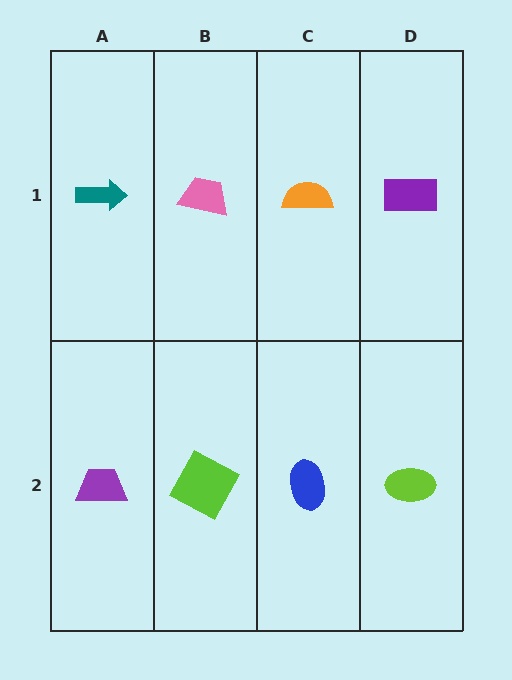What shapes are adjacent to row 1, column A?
A purple trapezoid (row 2, column A), a pink trapezoid (row 1, column B).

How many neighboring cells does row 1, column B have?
3.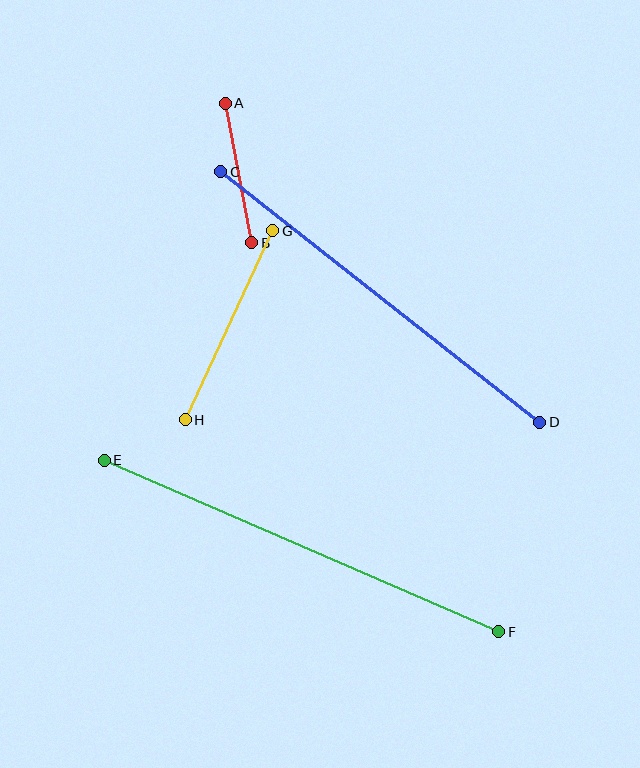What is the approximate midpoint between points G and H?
The midpoint is at approximately (229, 325) pixels.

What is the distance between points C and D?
The distance is approximately 405 pixels.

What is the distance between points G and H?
The distance is approximately 208 pixels.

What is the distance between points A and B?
The distance is approximately 142 pixels.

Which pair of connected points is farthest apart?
Points E and F are farthest apart.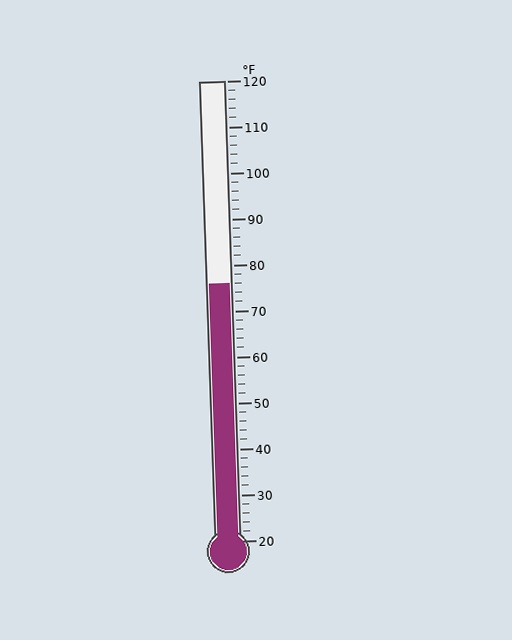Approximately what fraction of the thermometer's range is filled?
The thermometer is filled to approximately 55% of its range.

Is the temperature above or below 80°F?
The temperature is below 80°F.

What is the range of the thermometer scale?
The thermometer scale ranges from 20°F to 120°F.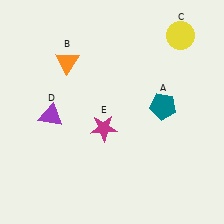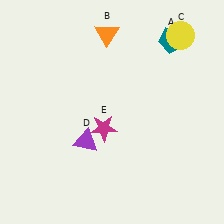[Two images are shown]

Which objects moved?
The objects that moved are: the teal pentagon (A), the orange triangle (B), the purple triangle (D).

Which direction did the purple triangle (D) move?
The purple triangle (D) moved right.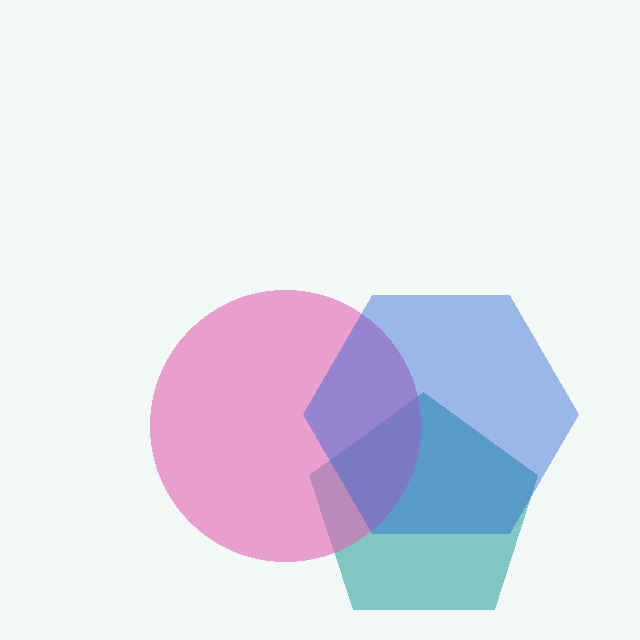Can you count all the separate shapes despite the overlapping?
Yes, there are 3 separate shapes.